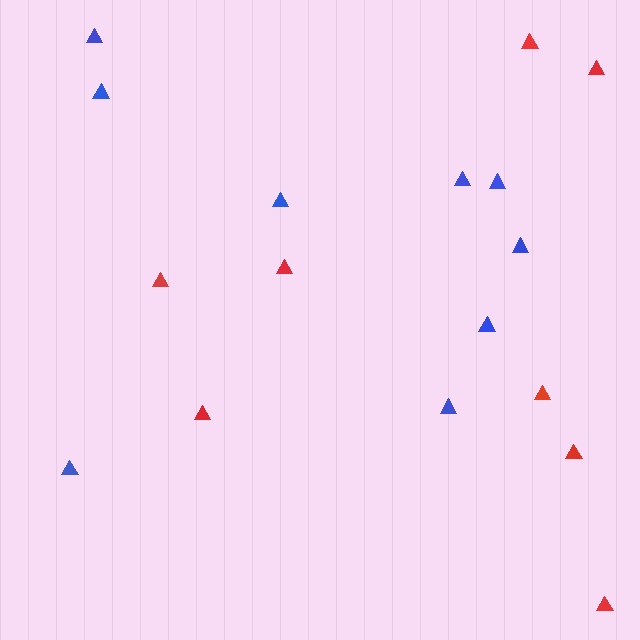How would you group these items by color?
There are 2 groups: one group of blue triangles (9) and one group of red triangles (8).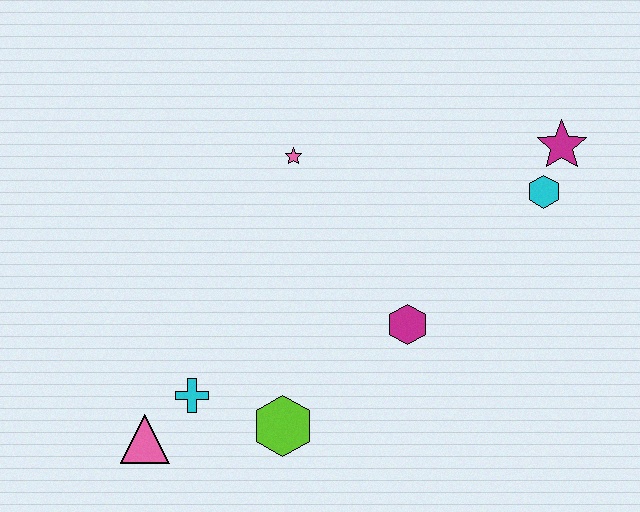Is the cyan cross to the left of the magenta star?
Yes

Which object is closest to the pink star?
The magenta hexagon is closest to the pink star.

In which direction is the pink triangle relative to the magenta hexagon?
The pink triangle is to the left of the magenta hexagon.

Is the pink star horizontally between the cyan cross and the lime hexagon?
No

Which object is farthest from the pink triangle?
The magenta star is farthest from the pink triangle.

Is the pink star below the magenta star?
Yes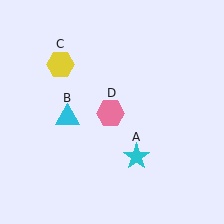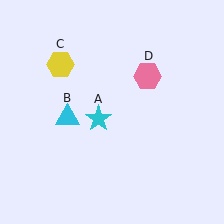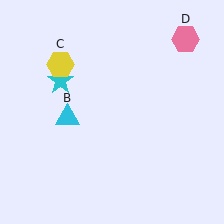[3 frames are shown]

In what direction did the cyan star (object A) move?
The cyan star (object A) moved up and to the left.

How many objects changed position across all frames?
2 objects changed position: cyan star (object A), pink hexagon (object D).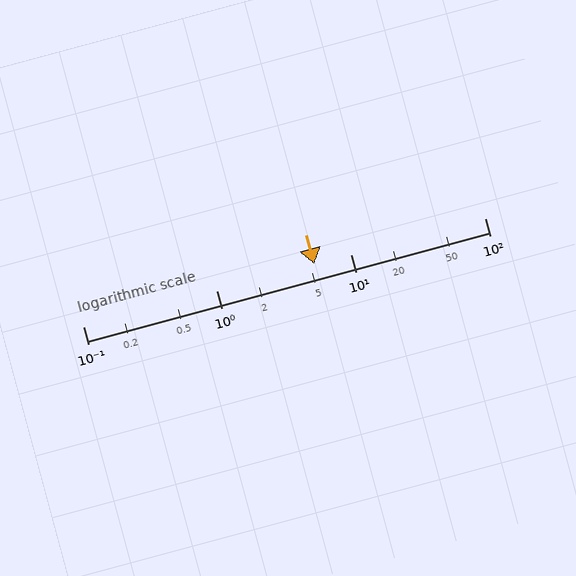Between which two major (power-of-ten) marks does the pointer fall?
The pointer is between 1 and 10.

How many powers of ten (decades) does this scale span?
The scale spans 3 decades, from 0.1 to 100.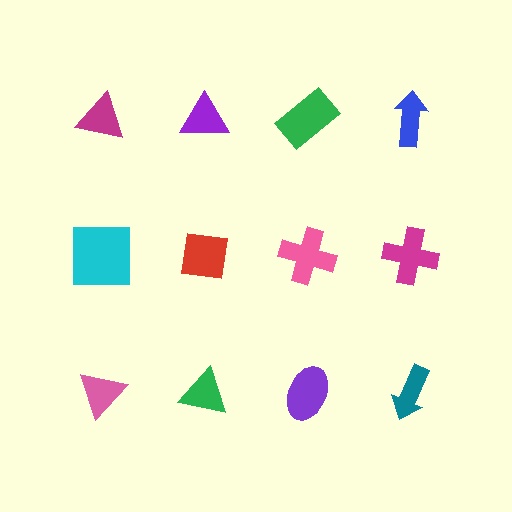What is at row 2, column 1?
A cyan square.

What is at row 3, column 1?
A pink triangle.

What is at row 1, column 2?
A purple triangle.